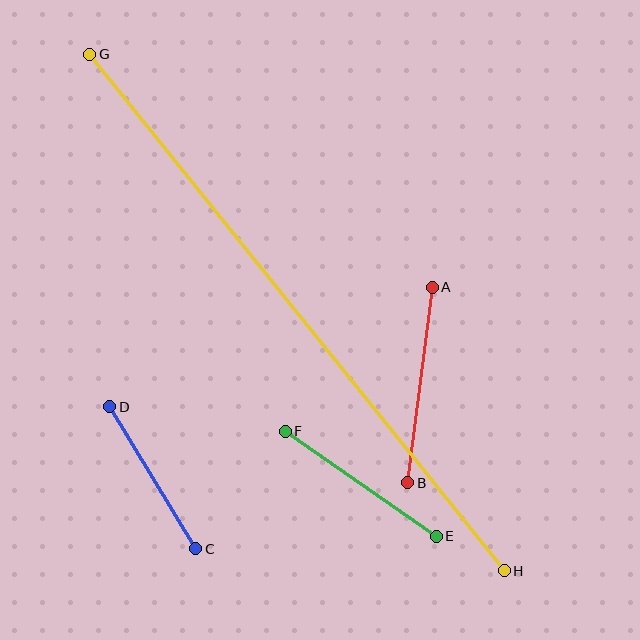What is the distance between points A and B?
The distance is approximately 197 pixels.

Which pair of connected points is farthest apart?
Points G and H are farthest apart.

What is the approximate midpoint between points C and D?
The midpoint is at approximately (153, 478) pixels.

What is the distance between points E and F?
The distance is approximately 184 pixels.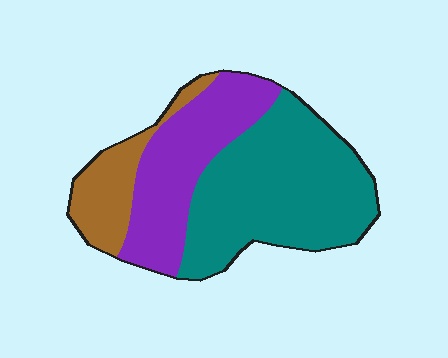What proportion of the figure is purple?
Purple takes up about one third (1/3) of the figure.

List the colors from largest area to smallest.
From largest to smallest: teal, purple, brown.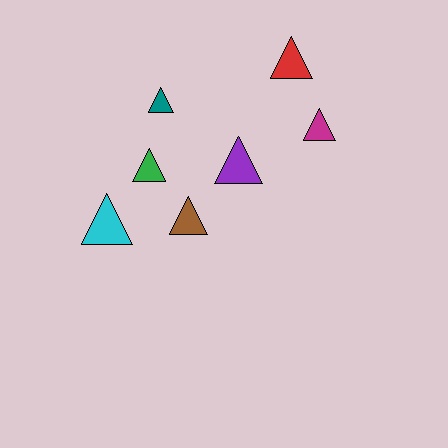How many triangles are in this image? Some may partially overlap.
There are 7 triangles.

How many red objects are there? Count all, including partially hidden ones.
There is 1 red object.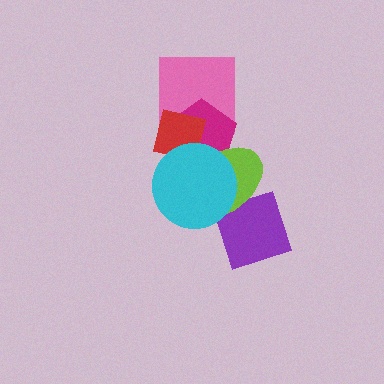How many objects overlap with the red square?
4 objects overlap with the red square.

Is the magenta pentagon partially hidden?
Yes, it is partially covered by another shape.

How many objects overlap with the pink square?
2 objects overlap with the pink square.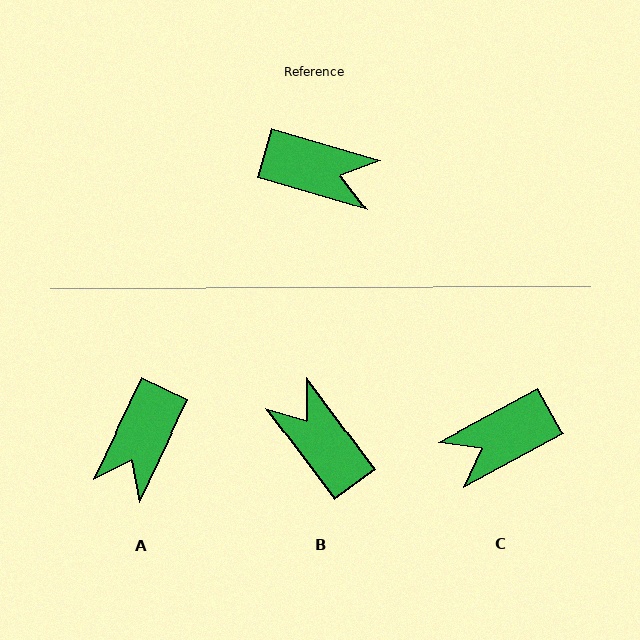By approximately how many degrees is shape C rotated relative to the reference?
Approximately 135 degrees clockwise.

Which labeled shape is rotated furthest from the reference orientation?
B, about 143 degrees away.